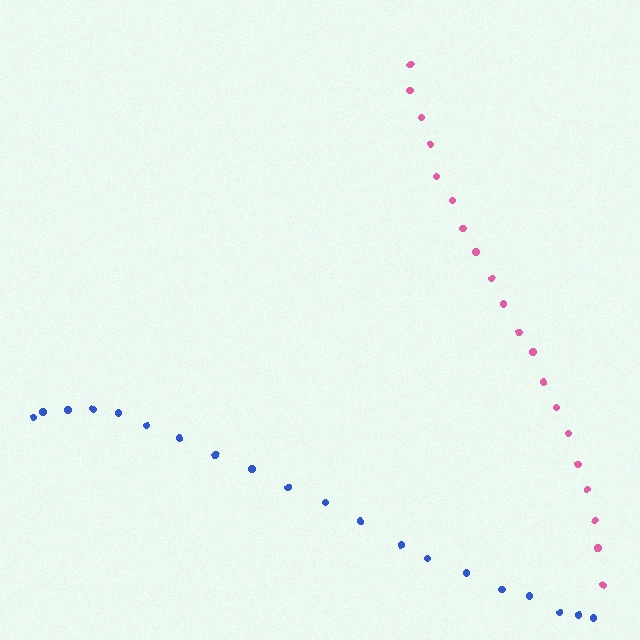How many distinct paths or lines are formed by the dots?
There are 2 distinct paths.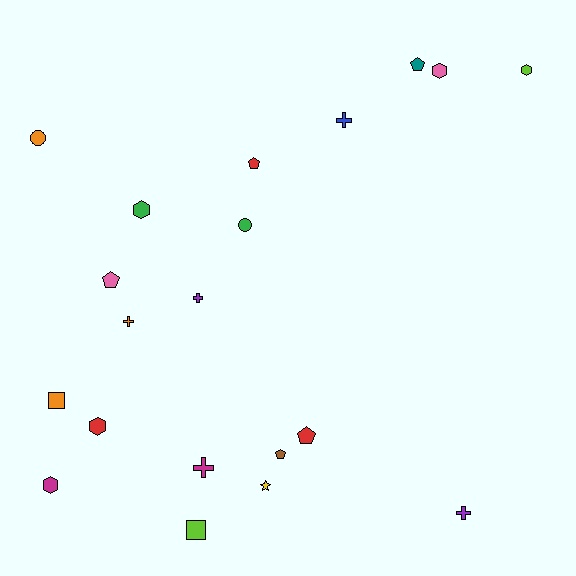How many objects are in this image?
There are 20 objects.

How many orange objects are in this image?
There are 3 orange objects.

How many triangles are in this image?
There are no triangles.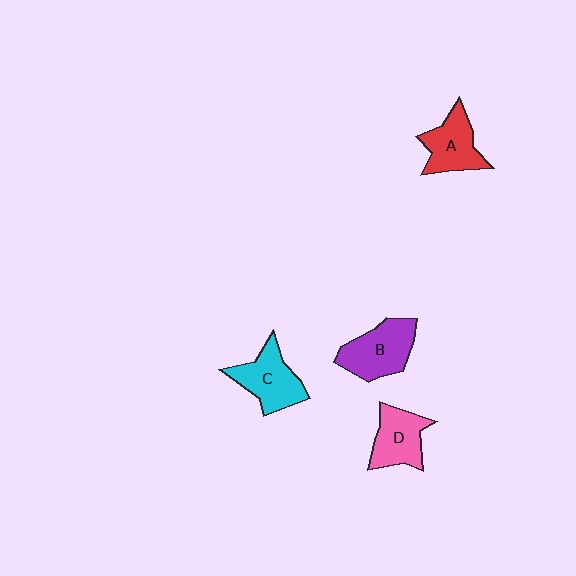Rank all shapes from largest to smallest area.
From largest to smallest: B (purple), C (cyan), A (red), D (pink).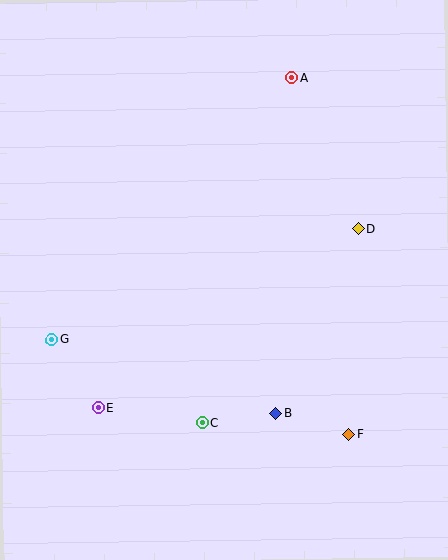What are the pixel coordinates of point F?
Point F is at (349, 435).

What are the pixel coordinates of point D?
Point D is at (358, 229).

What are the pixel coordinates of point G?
Point G is at (51, 340).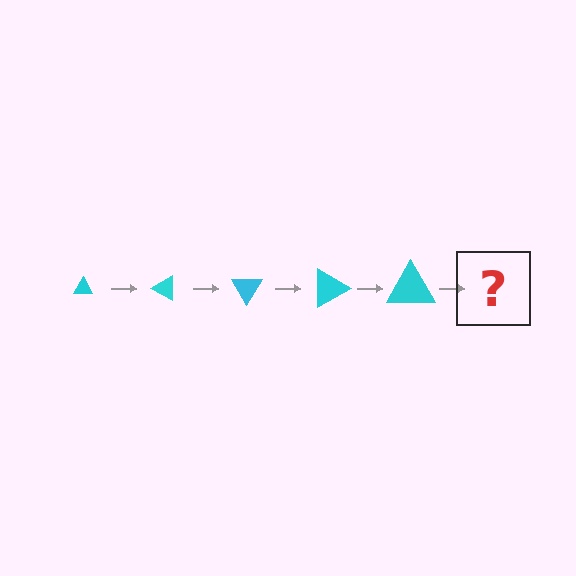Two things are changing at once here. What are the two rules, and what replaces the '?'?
The two rules are that the triangle grows larger each step and it rotates 30 degrees each step. The '?' should be a triangle, larger than the previous one and rotated 150 degrees from the start.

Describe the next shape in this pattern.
It should be a triangle, larger than the previous one and rotated 150 degrees from the start.